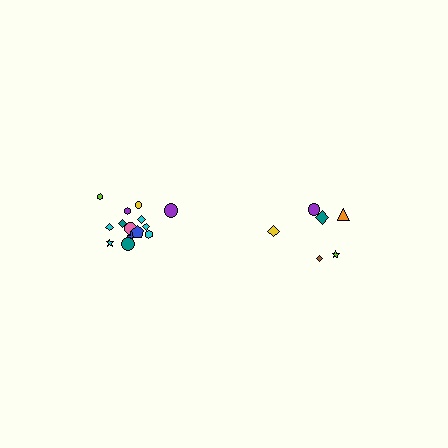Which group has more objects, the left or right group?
The left group.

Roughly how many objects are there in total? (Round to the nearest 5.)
Roughly 20 objects in total.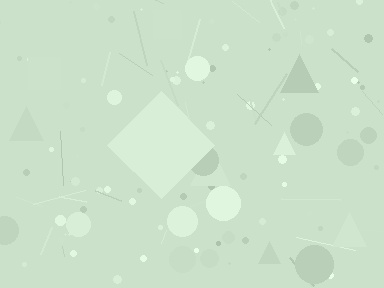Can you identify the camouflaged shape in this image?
The camouflaged shape is a diamond.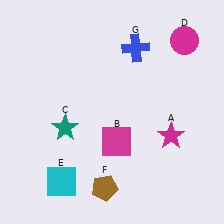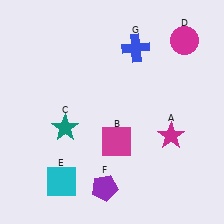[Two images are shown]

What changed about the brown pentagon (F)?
In Image 1, F is brown. In Image 2, it changed to purple.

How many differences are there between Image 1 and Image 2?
There is 1 difference between the two images.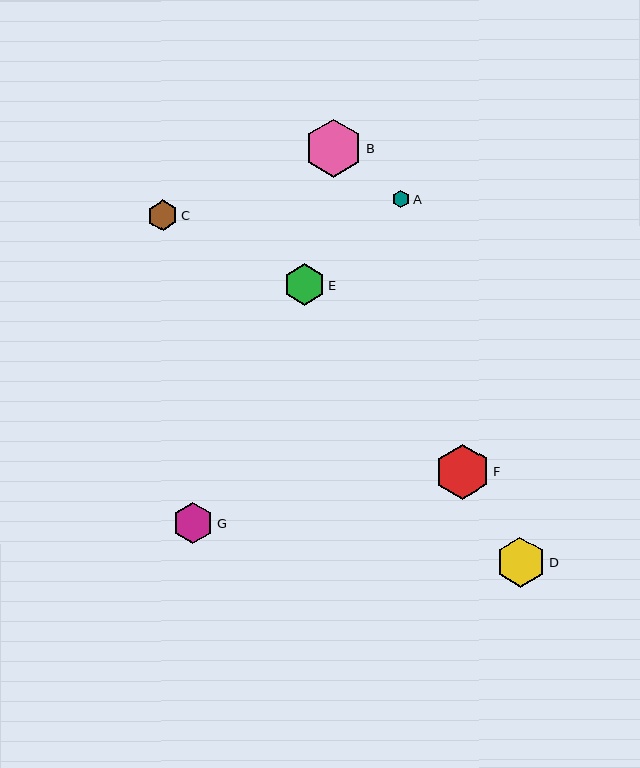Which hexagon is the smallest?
Hexagon A is the smallest with a size of approximately 18 pixels.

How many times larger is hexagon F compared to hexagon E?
Hexagon F is approximately 1.3 times the size of hexagon E.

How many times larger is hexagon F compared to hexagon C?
Hexagon F is approximately 1.8 times the size of hexagon C.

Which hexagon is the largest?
Hexagon B is the largest with a size of approximately 58 pixels.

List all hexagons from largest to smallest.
From largest to smallest: B, F, D, G, E, C, A.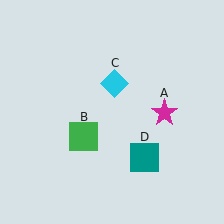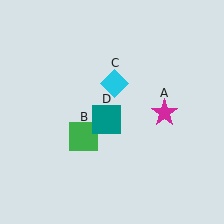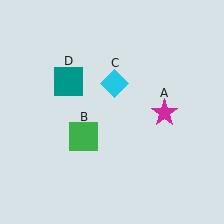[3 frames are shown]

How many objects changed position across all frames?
1 object changed position: teal square (object D).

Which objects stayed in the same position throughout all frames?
Magenta star (object A) and green square (object B) and cyan diamond (object C) remained stationary.